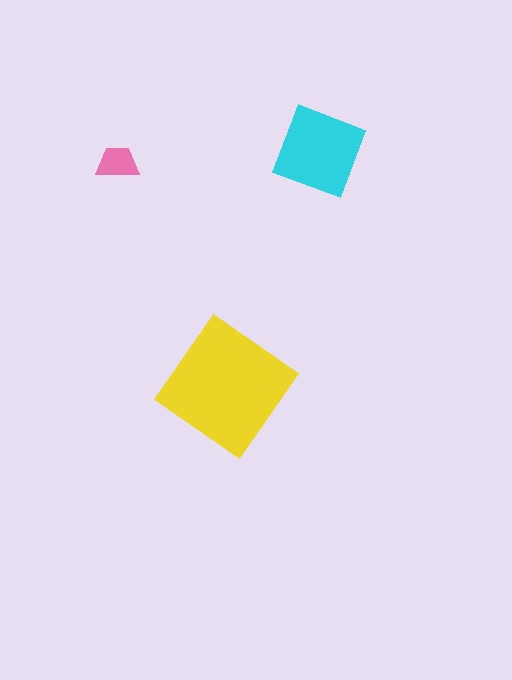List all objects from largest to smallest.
The yellow diamond, the cyan diamond, the pink trapezoid.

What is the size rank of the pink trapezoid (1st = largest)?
3rd.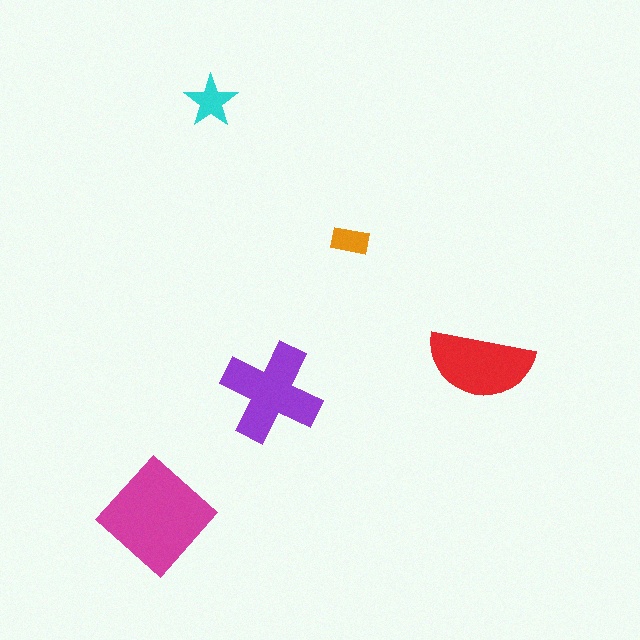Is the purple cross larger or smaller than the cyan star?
Larger.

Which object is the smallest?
The orange rectangle.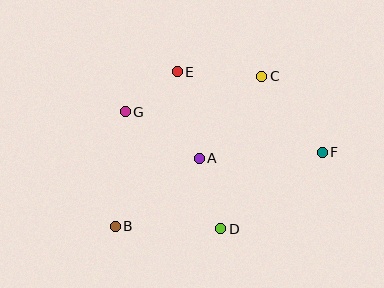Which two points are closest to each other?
Points E and G are closest to each other.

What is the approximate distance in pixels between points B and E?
The distance between B and E is approximately 167 pixels.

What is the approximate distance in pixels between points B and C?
The distance between B and C is approximately 210 pixels.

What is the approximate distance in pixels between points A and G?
The distance between A and G is approximately 87 pixels.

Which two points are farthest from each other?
Points B and F are farthest from each other.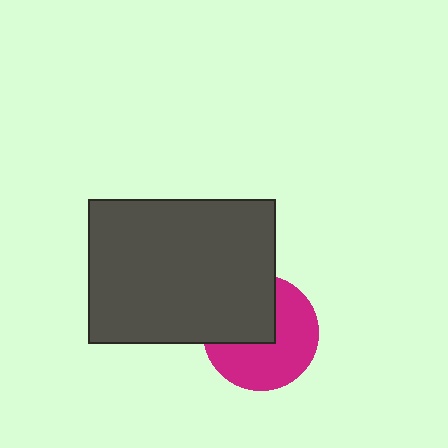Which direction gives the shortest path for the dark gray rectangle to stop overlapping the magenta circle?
Moving toward the upper-left gives the shortest separation.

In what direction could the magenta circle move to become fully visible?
The magenta circle could move toward the lower-right. That would shift it out from behind the dark gray rectangle entirely.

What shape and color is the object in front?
The object in front is a dark gray rectangle.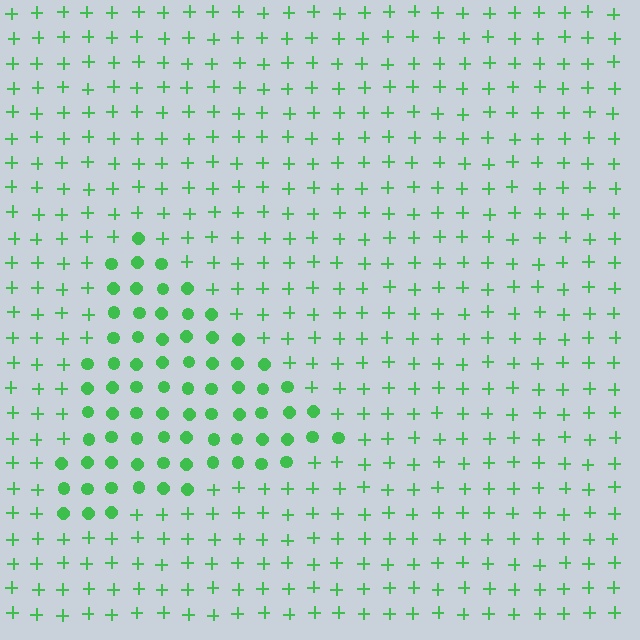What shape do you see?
I see a triangle.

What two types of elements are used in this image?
The image uses circles inside the triangle region and plus signs outside it.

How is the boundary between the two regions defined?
The boundary is defined by a change in element shape: circles inside vs. plus signs outside. All elements share the same color and spacing.